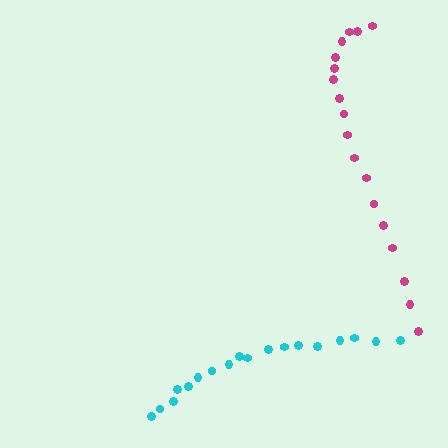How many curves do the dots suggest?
There are 2 distinct paths.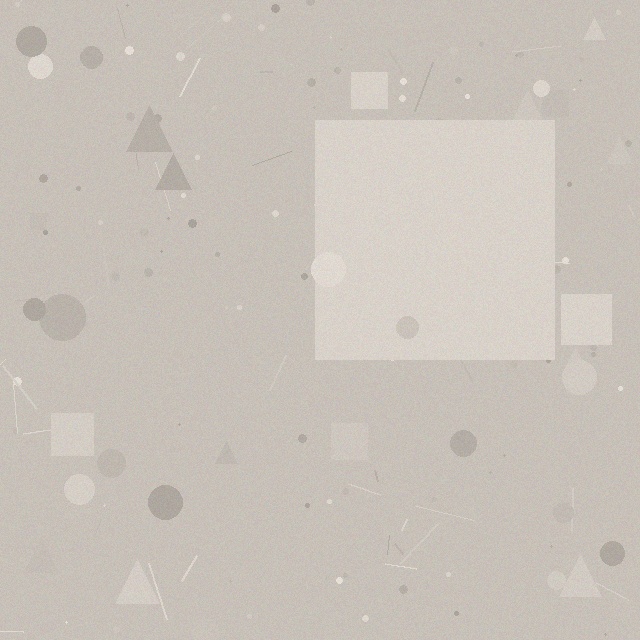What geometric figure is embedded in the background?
A square is embedded in the background.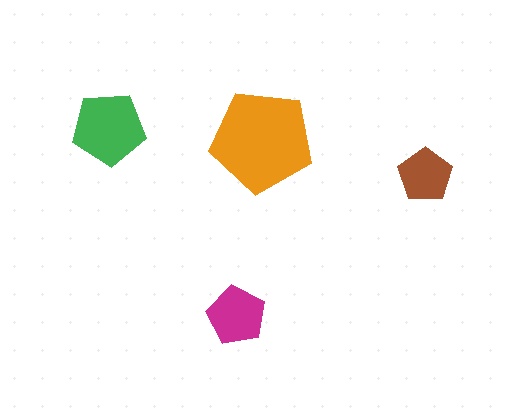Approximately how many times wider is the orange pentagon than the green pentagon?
About 1.5 times wider.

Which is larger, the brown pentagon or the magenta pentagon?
The magenta one.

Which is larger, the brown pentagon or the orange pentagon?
The orange one.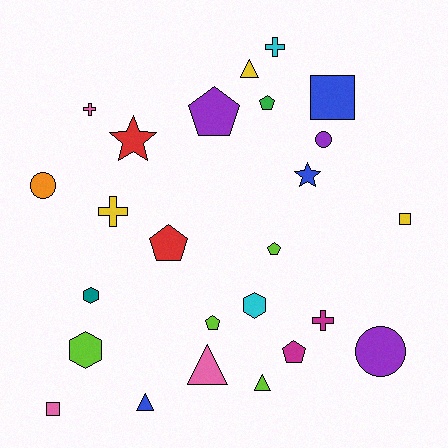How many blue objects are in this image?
There are 3 blue objects.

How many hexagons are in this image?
There are 3 hexagons.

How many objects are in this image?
There are 25 objects.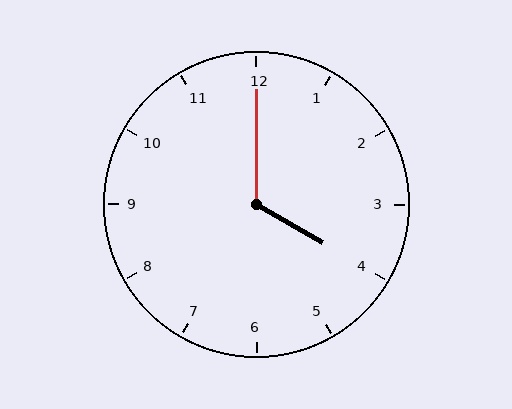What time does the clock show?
4:00.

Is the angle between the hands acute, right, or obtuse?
It is obtuse.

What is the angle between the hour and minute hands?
Approximately 120 degrees.